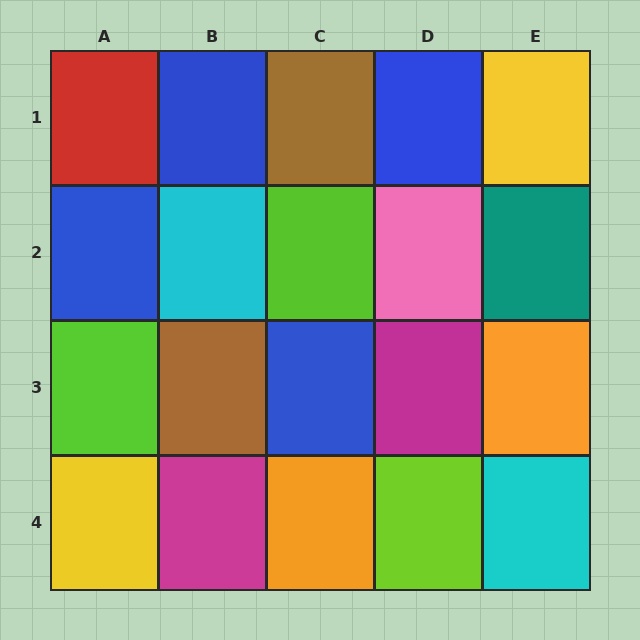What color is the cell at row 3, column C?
Blue.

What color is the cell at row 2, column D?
Pink.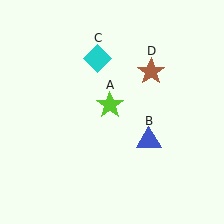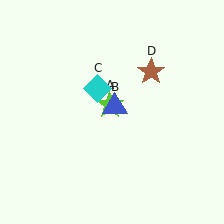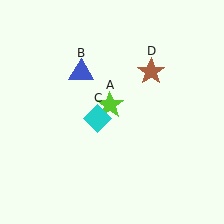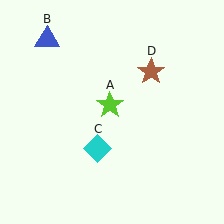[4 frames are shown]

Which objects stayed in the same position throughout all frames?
Lime star (object A) and brown star (object D) remained stationary.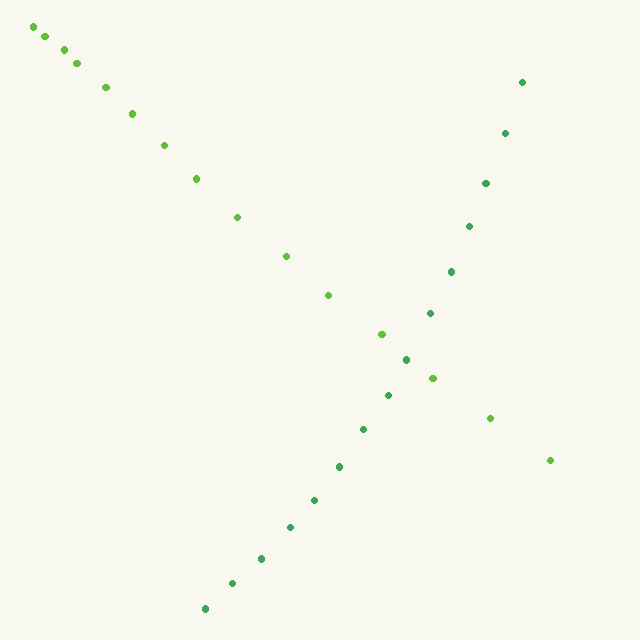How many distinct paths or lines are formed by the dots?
There are 2 distinct paths.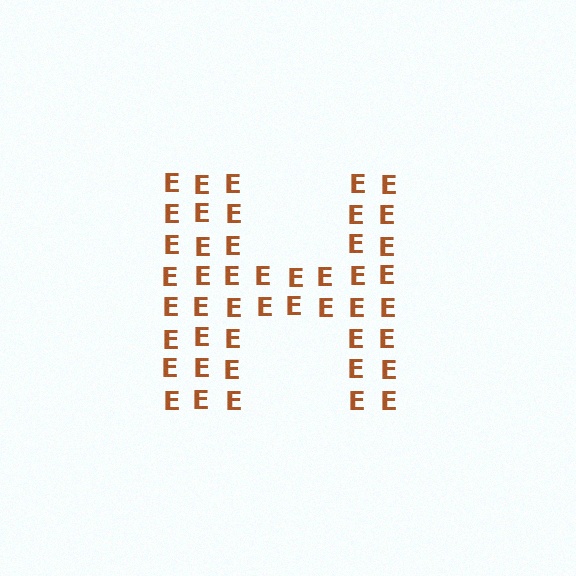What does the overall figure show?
The overall figure shows the letter H.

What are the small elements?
The small elements are letter E's.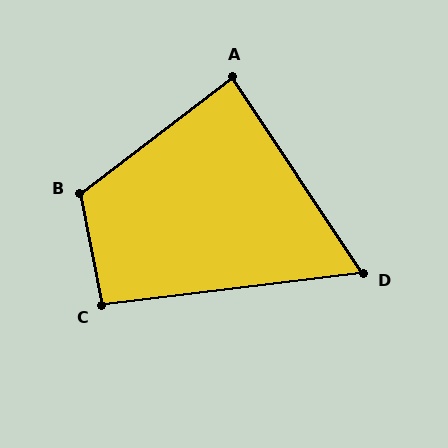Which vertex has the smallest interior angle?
D, at approximately 64 degrees.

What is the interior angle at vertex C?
Approximately 94 degrees (approximately right).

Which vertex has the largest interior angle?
B, at approximately 116 degrees.